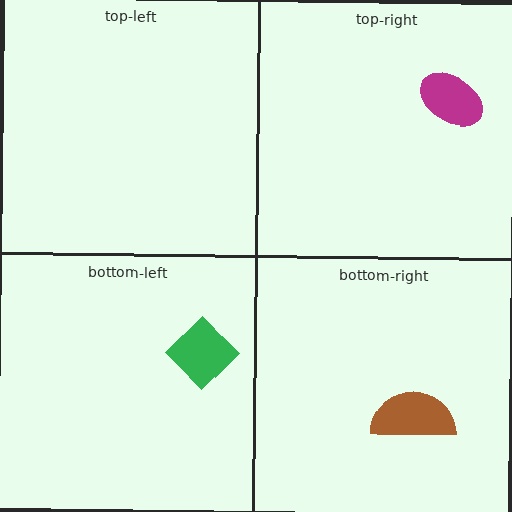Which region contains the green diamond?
The bottom-left region.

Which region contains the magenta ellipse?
The top-right region.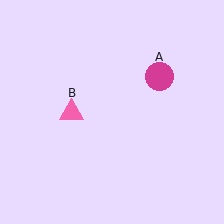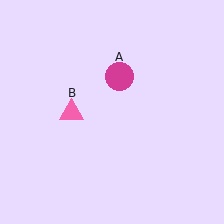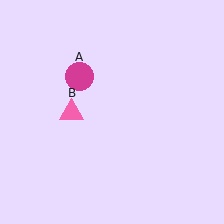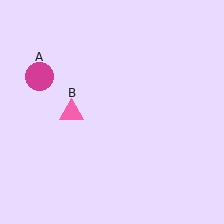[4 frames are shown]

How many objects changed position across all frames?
1 object changed position: magenta circle (object A).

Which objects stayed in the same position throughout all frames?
Pink triangle (object B) remained stationary.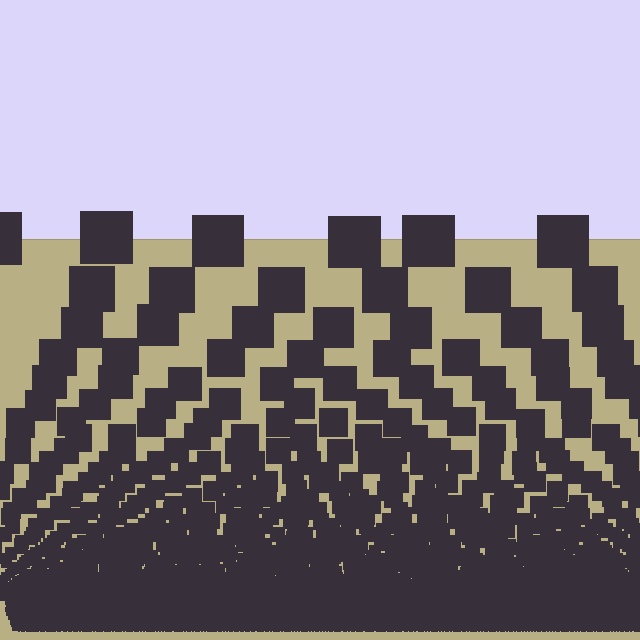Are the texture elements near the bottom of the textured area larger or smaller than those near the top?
Smaller. The gradient is inverted — elements near the bottom are smaller and denser.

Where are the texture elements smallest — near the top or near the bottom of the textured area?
Near the bottom.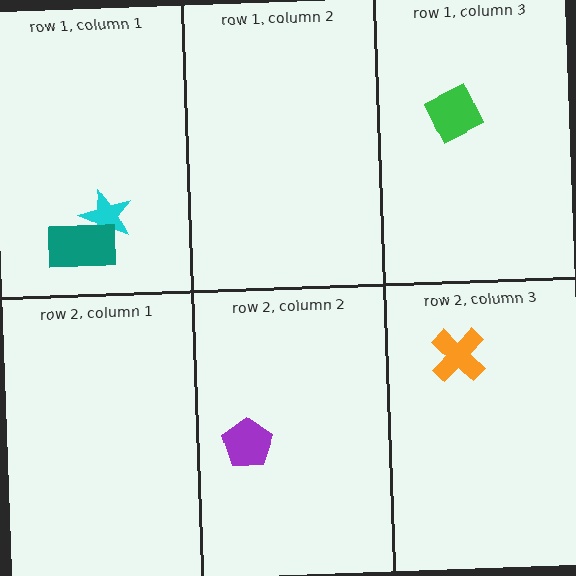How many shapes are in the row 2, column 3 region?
1.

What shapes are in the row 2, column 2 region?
The purple pentagon.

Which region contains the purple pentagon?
The row 2, column 2 region.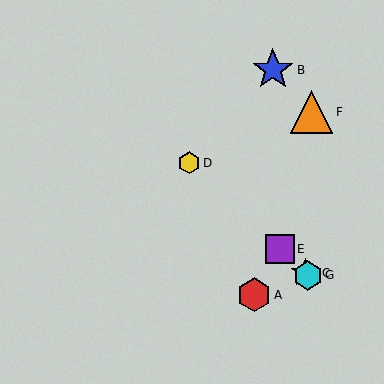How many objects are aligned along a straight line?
4 objects (C, D, E, G) are aligned along a straight line.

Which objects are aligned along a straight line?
Objects C, D, E, G are aligned along a straight line.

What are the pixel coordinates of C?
Object C is at (305, 273).